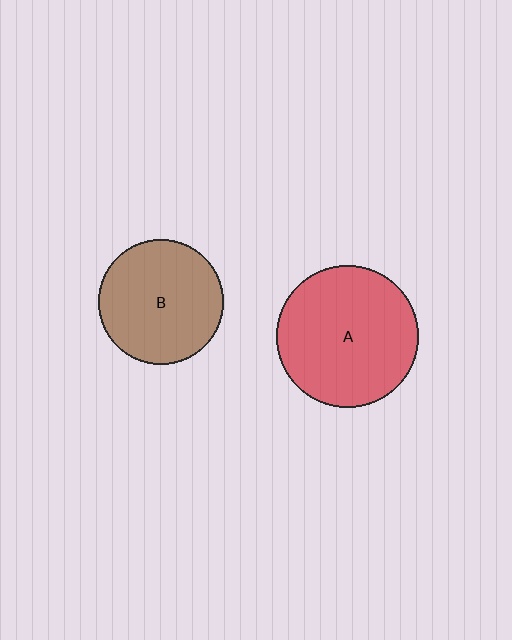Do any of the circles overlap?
No, none of the circles overlap.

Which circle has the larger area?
Circle A (red).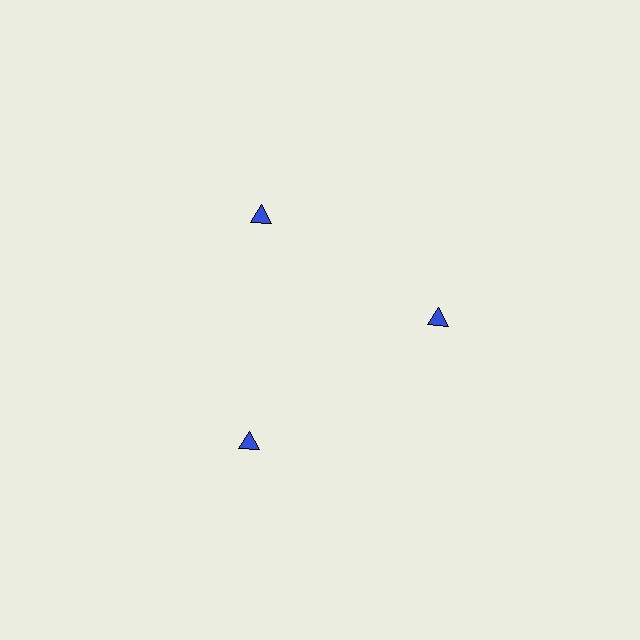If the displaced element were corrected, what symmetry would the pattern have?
It would have 3-fold rotational symmetry — the pattern would map onto itself every 120 degrees.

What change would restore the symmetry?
The symmetry would be restored by moving it inward, back onto the ring so that all 3 triangles sit at equal angles and equal distance from the center.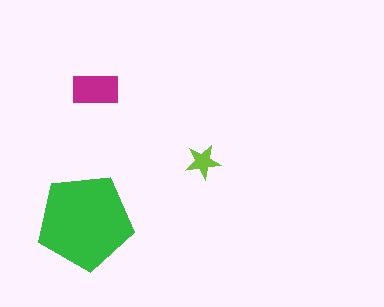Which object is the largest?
The green pentagon.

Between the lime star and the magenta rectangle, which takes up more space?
The magenta rectangle.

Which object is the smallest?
The lime star.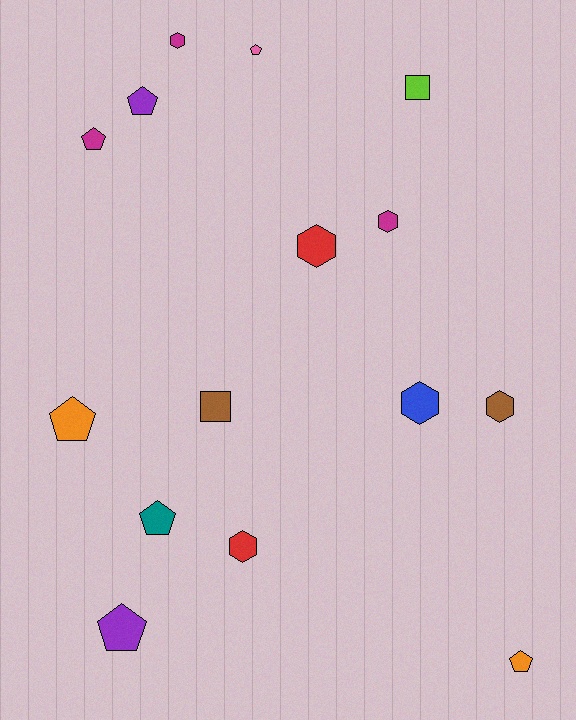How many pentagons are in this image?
There are 7 pentagons.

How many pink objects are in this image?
There is 1 pink object.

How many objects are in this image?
There are 15 objects.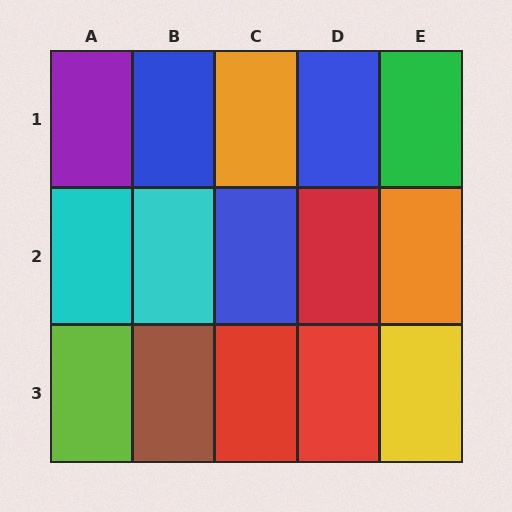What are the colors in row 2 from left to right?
Cyan, cyan, blue, red, orange.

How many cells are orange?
2 cells are orange.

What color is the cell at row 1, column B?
Blue.